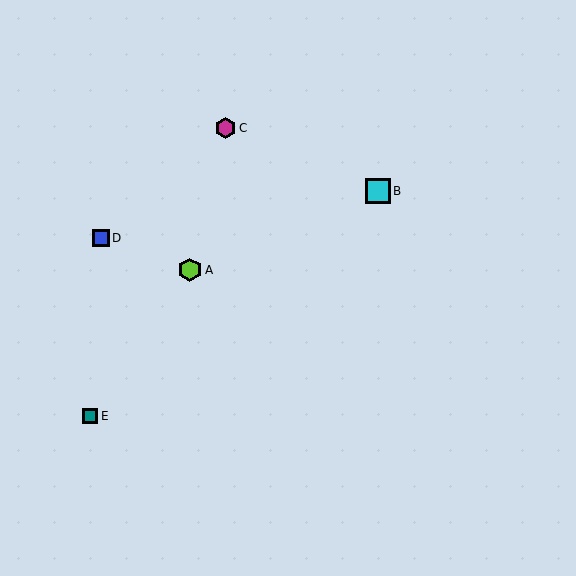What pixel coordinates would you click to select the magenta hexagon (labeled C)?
Click at (225, 128) to select the magenta hexagon C.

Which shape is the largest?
The cyan square (labeled B) is the largest.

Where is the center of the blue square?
The center of the blue square is at (101, 238).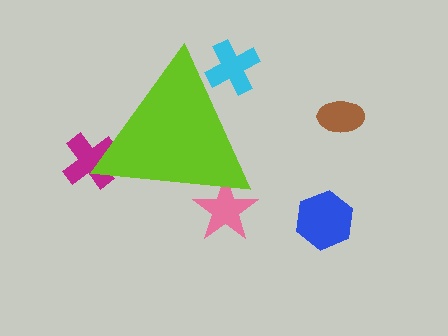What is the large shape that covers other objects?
A lime triangle.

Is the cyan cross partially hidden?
Yes, the cyan cross is partially hidden behind the lime triangle.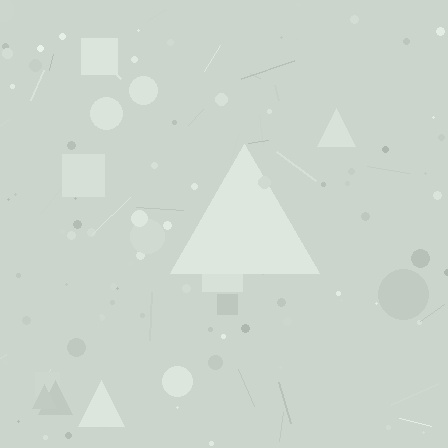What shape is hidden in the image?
A triangle is hidden in the image.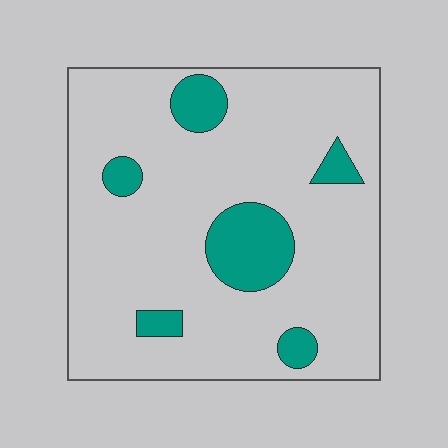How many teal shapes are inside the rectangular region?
6.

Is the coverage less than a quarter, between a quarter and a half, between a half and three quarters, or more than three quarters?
Less than a quarter.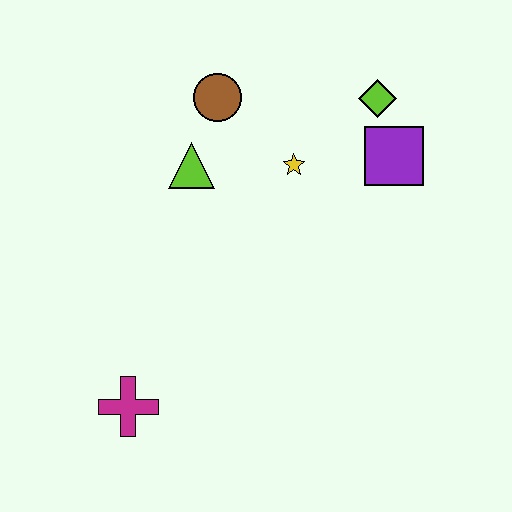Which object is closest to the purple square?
The lime diamond is closest to the purple square.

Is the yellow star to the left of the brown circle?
No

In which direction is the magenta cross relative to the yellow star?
The magenta cross is below the yellow star.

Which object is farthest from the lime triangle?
The magenta cross is farthest from the lime triangle.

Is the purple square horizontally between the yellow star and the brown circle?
No